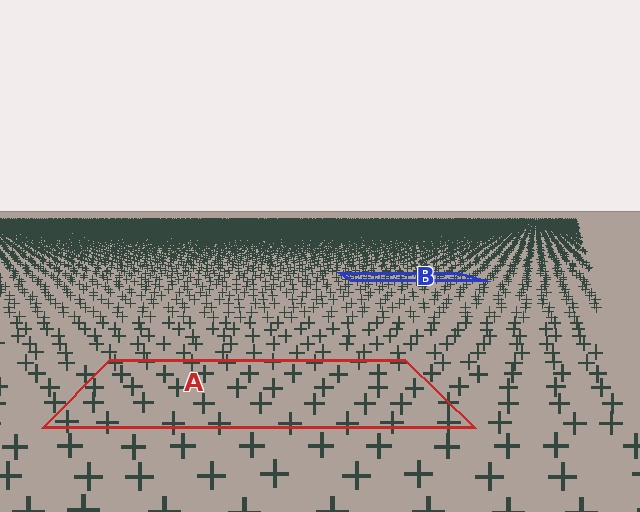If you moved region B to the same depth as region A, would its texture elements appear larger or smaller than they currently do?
They would appear larger. At a closer depth, the same texture elements are projected at a bigger on-screen size.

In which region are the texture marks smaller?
The texture marks are smaller in region B, because it is farther away.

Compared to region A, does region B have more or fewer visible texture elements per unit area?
Region B has more texture elements per unit area — they are packed more densely because it is farther away.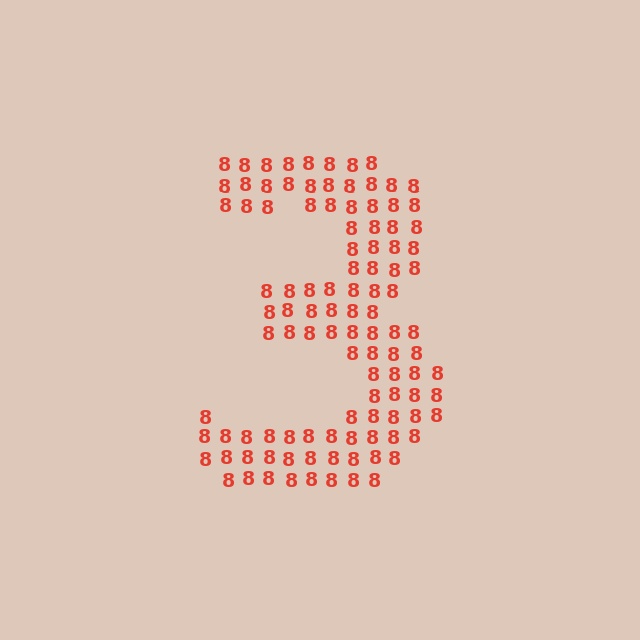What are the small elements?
The small elements are digit 8's.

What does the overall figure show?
The overall figure shows the digit 3.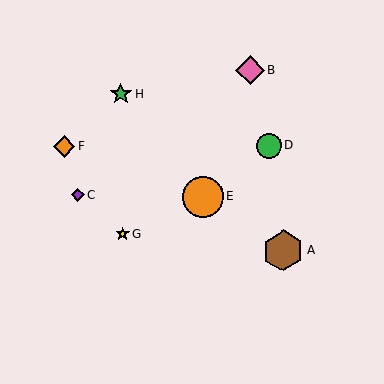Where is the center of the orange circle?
The center of the orange circle is at (203, 197).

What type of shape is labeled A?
Shape A is a brown hexagon.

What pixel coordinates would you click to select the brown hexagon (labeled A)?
Click at (283, 251) to select the brown hexagon A.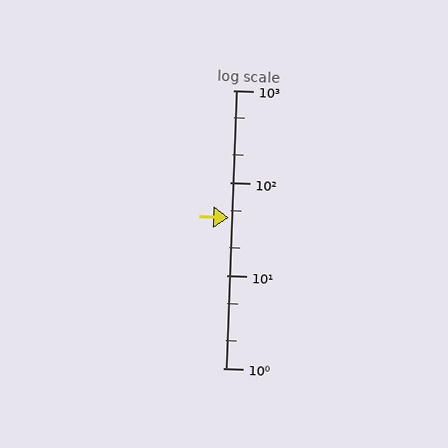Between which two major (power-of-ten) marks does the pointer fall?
The pointer is between 10 and 100.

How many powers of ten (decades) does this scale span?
The scale spans 3 decades, from 1 to 1000.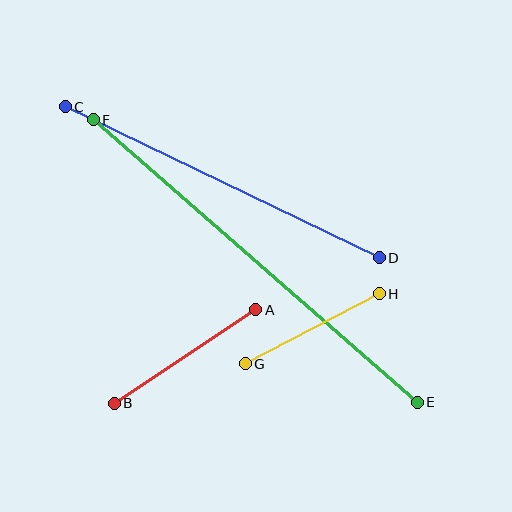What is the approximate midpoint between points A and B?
The midpoint is at approximately (185, 357) pixels.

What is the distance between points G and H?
The distance is approximately 151 pixels.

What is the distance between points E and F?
The distance is approximately 430 pixels.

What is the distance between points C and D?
The distance is approximately 348 pixels.